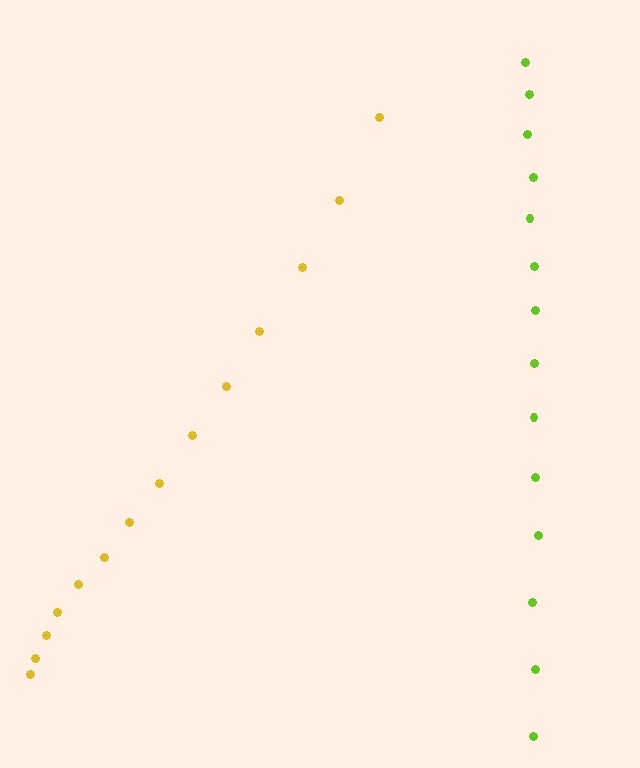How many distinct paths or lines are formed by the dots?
There are 2 distinct paths.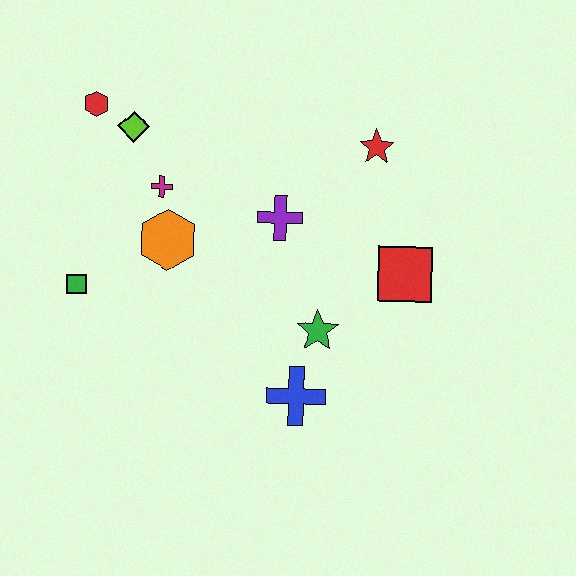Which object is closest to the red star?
The purple cross is closest to the red star.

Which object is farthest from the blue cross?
The red hexagon is farthest from the blue cross.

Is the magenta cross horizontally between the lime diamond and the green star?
Yes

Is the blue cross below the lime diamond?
Yes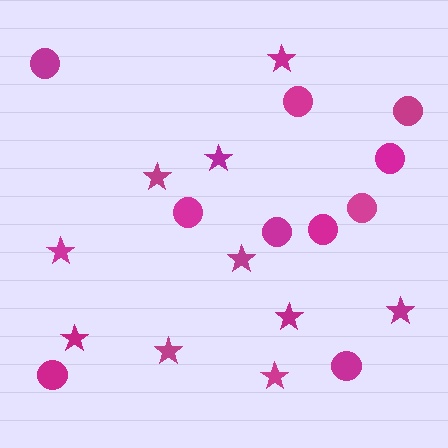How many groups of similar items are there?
There are 2 groups: one group of stars (10) and one group of circles (10).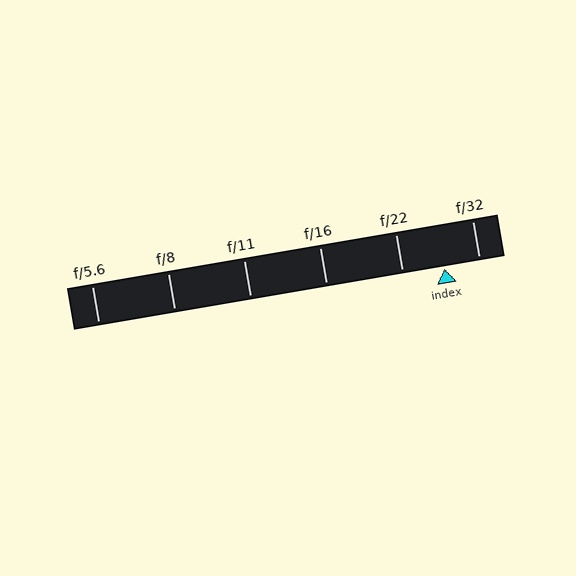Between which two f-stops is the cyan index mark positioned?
The index mark is between f/22 and f/32.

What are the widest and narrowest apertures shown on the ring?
The widest aperture shown is f/5.6 and the narrowest is f/32.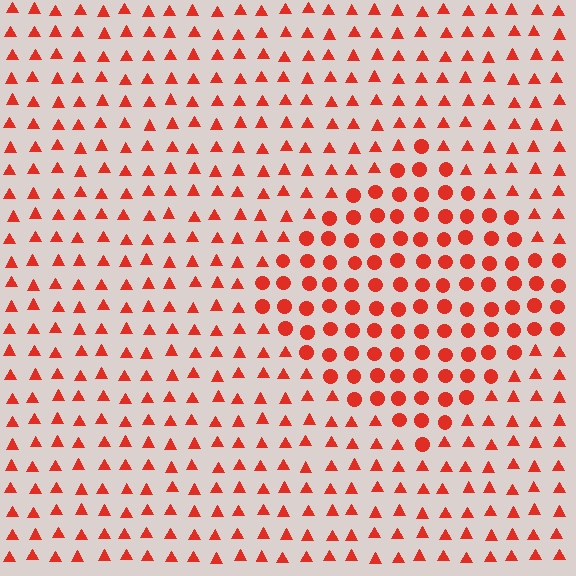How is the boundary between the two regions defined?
The boundary is defined by a change in element shape: circles inside vs. triangles outside. All elements share the same color and spacing.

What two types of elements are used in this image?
The image uses circles inside the diamond region and triangles outside it.